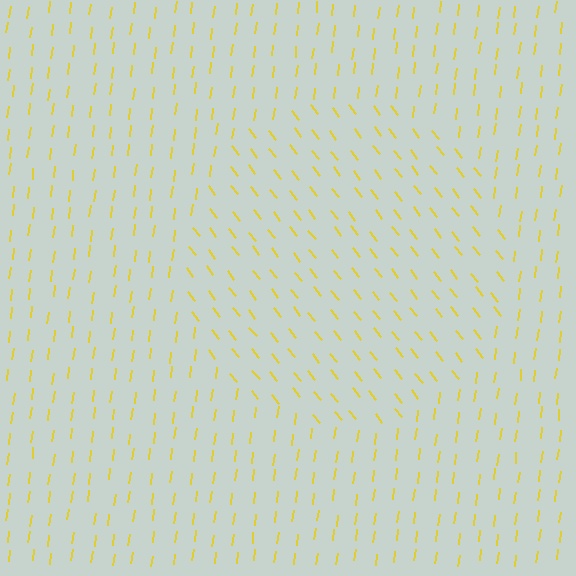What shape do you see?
I see a circle.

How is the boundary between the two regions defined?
The boundary is defined purely by a change in line orientation (approximately 45 degrees difference). All lines are the same color and thickness.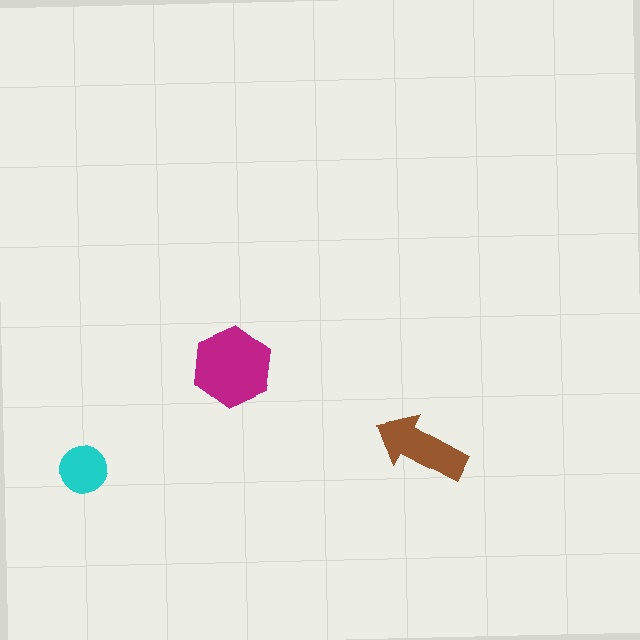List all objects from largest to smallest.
The magenta hexagon, the brown arrow, the cyan circle.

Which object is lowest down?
The cyan circle is bottommost.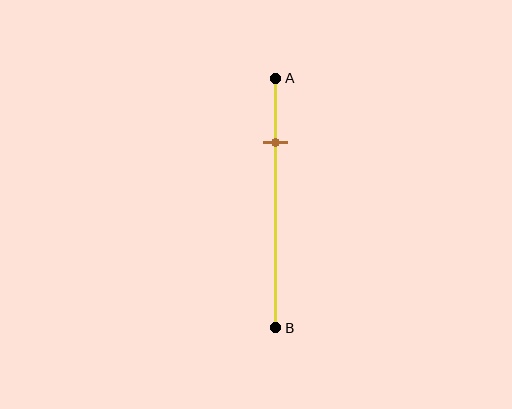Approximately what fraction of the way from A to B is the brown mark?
The brown mark is approximately 25% of the way from A to B.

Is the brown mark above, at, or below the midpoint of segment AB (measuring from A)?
The brown mark is above the midpoint of segment AB.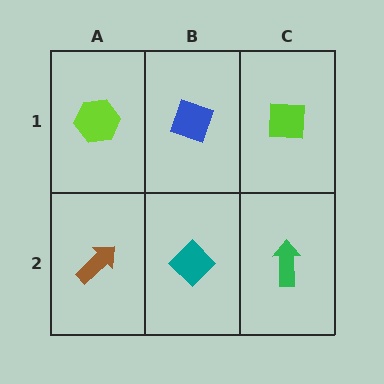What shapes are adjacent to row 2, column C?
A lime square (row 1, column C), a teal diamond (row 2, column B).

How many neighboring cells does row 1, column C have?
2.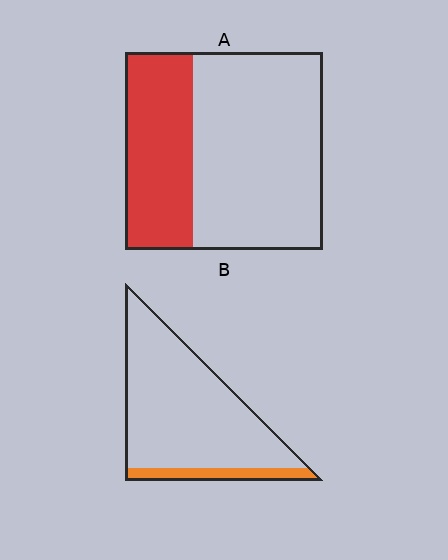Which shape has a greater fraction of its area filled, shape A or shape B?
Shape A.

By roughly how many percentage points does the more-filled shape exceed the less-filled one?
By roughly 20 percentage points (A over B).